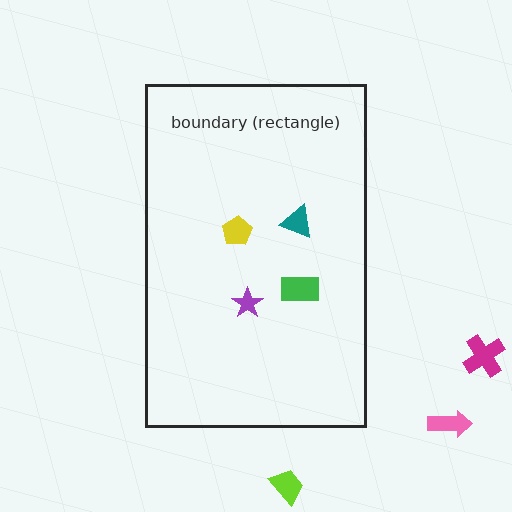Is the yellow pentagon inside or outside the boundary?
Inside.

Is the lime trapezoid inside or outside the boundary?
Outside.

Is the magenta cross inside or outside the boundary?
Outside.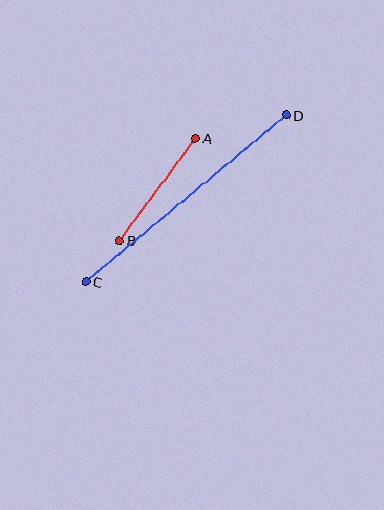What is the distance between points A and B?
The distance is approximately 128 pixels.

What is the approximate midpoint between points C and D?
The midpoint is at approximately (186, 198) pixels.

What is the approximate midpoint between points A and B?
The midpoint is at approximately (157, 190) pixels.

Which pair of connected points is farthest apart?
Points C and D are farthest apart.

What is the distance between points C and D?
The distance is approximately 260 pixels.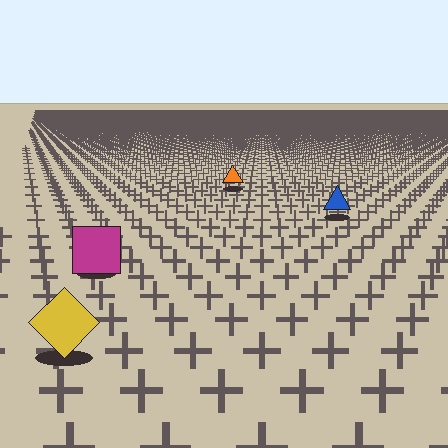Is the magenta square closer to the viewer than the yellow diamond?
No. The yellow diamond is closer — you can tell from the texture gradient: the ground texture is coarser near it.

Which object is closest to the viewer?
The yellow diamond is closest. The texture marks near it are larger and more spread out.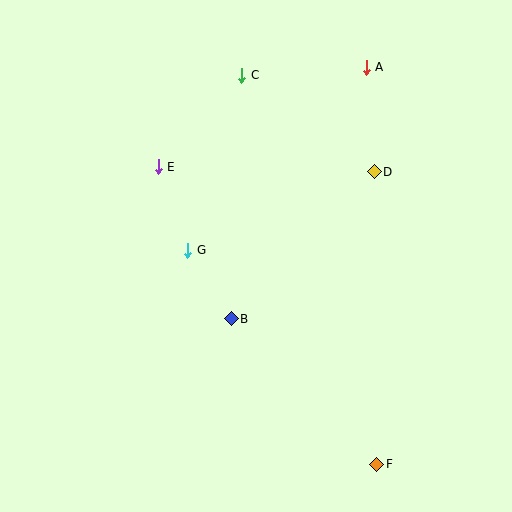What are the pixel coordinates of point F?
Point F is at (377, 464).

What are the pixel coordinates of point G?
Point G is at (188, 250).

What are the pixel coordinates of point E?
Point E is at (158, 167).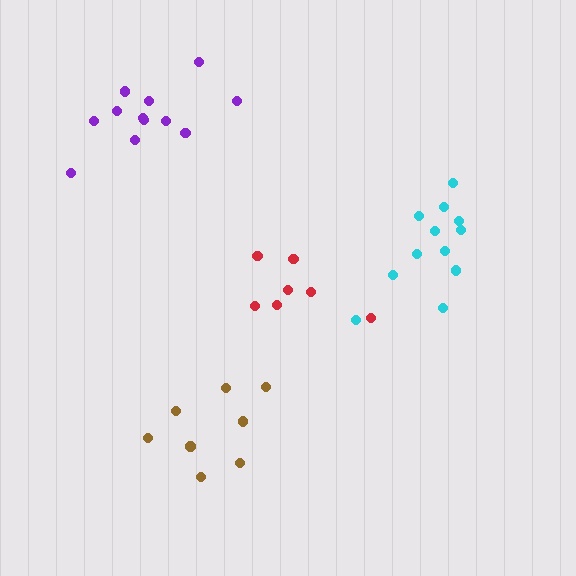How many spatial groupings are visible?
There are 4 spatial groupings.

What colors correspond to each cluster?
The clusters are colored: cyan, red, brown, purple.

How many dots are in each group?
Group 1: 12 dots, Group 2: 7 dots, Group 3: 8 dots, Group 4: 12 dots (39 total).